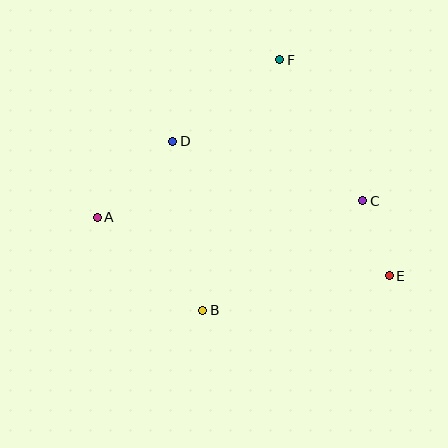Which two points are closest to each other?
Points C and E are closest to each other.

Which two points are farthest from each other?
Points A and E are farthest from each other.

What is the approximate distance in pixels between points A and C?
The distance between A and C is approximately 266 pixels.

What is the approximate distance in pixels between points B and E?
The distance between B and E is approximately 190 pixels.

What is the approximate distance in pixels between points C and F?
The distance between C and F is approximately 163 pixels.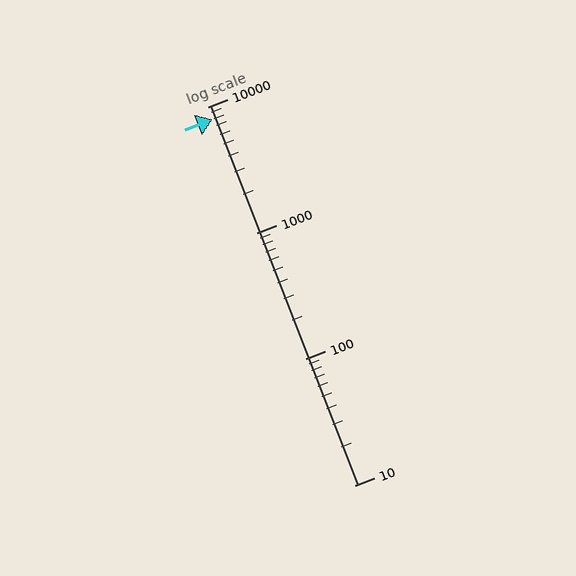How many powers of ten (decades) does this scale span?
The scale spans 3 decades, from 10 to 10000.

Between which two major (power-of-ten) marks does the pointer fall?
The pointer is between 1000 and 10000.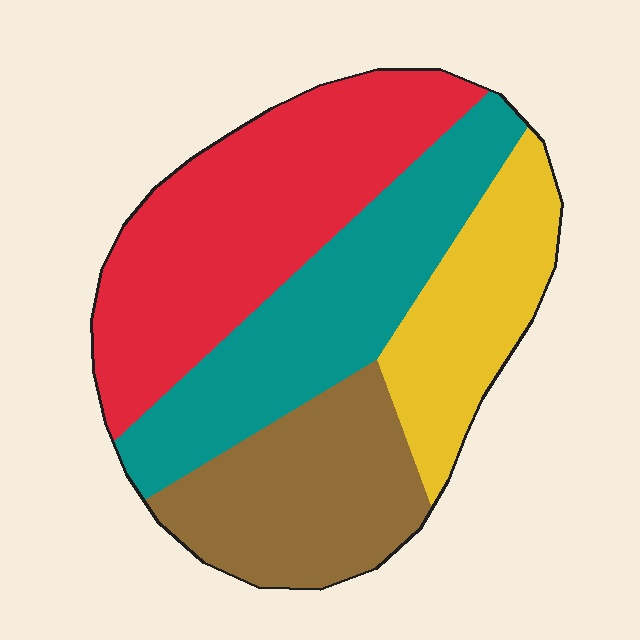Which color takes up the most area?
Red, at roughly 35%.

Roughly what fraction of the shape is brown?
Brown takes up less than a quarter of the shape.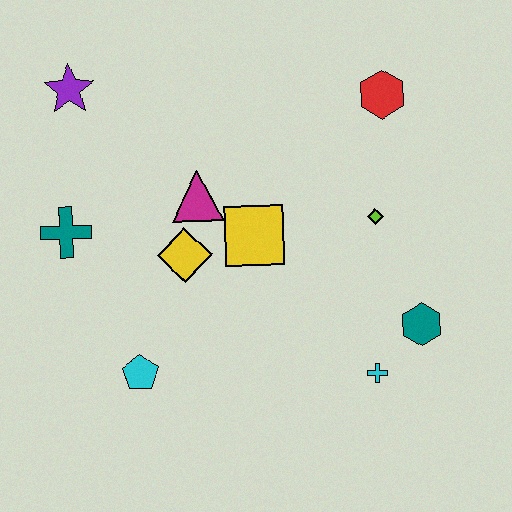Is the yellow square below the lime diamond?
Yes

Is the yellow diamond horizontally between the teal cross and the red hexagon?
Yes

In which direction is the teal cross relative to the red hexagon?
The teal cross is to the left of the red hexagon.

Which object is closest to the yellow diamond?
The magenta triangle is closest to the yellow diamond.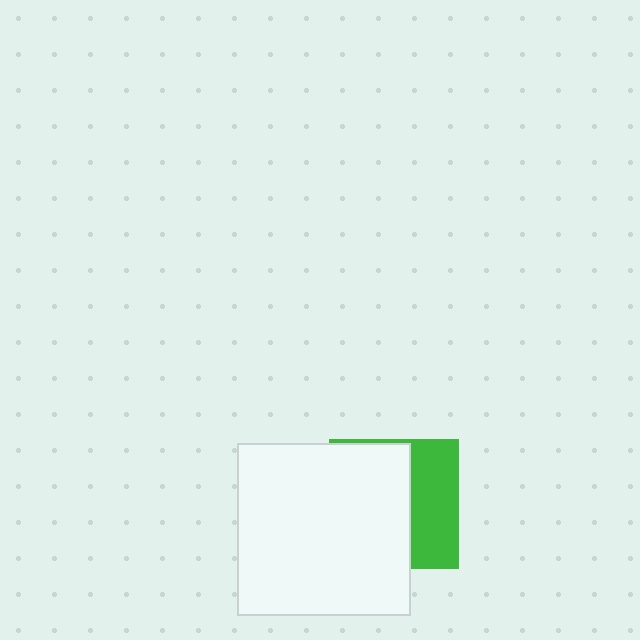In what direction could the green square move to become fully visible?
The green square could move right. That would shift it out from behind the white square entirely.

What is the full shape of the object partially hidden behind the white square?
The partially hidden object is a green square.